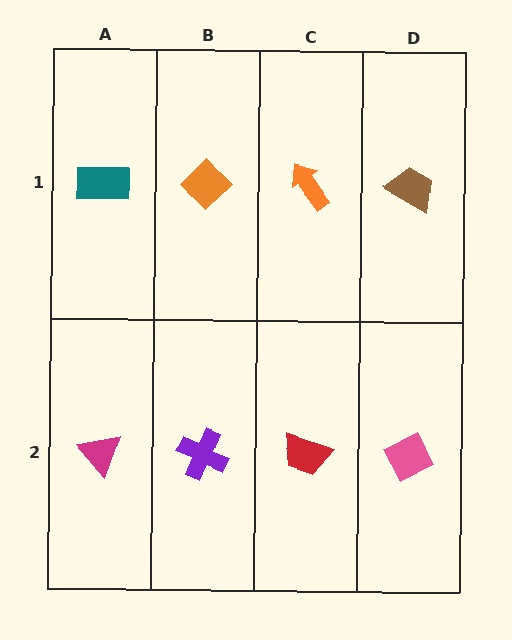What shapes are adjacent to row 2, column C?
An orange arrow (row 1, column C), a purple cross (row 2, column B), a pink diamond (row 2, column D).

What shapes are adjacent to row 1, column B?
A purple cross (row 2, column B), a teal rectangle (row 1, column A), an orange arrow (row 1, column C).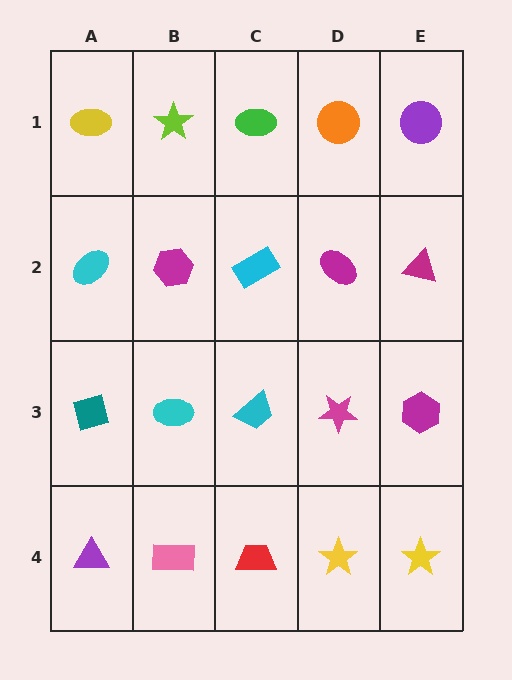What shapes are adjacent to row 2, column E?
A purple circle (row 1, column E), a magenta hexagon (row 3, column E), a magenta ellipse (row 2, column D).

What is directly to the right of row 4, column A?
A pink rectangle.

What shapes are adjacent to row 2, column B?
A lime star (row 1, column B), a cyan ellipse (row 3, column B), a cyan ellipse (row 2, column A), a cyan rectangle (row 2, column C).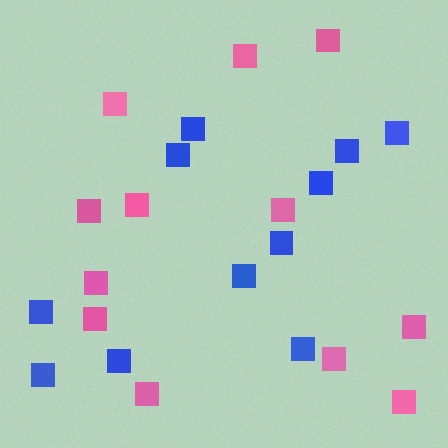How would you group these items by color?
There are 2 groups: one group of blue squares (11) and one group of pink squares (12).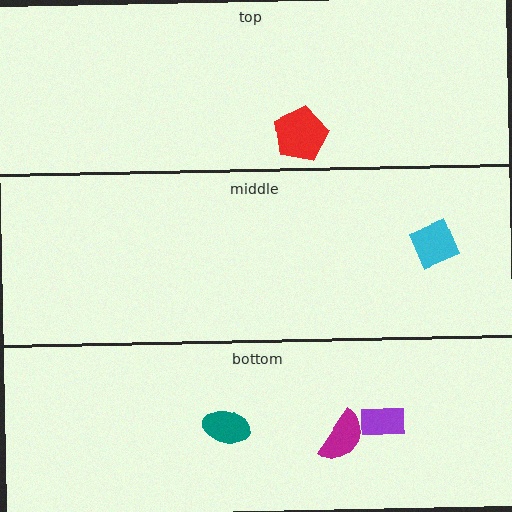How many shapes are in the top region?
1.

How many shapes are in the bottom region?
3.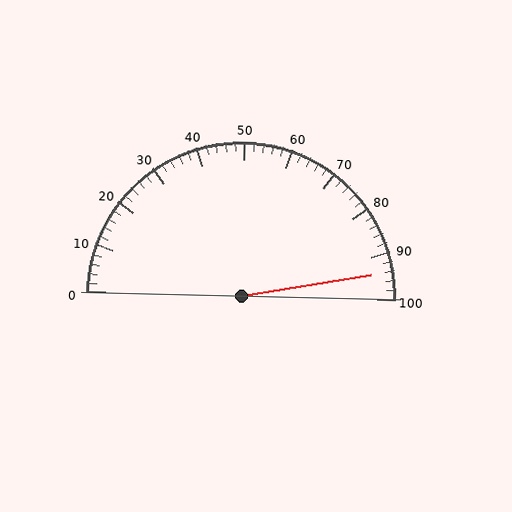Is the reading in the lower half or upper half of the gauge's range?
The reading is in the upper half of the range (0 to 100).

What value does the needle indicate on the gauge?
The needle indicates approximately 94.